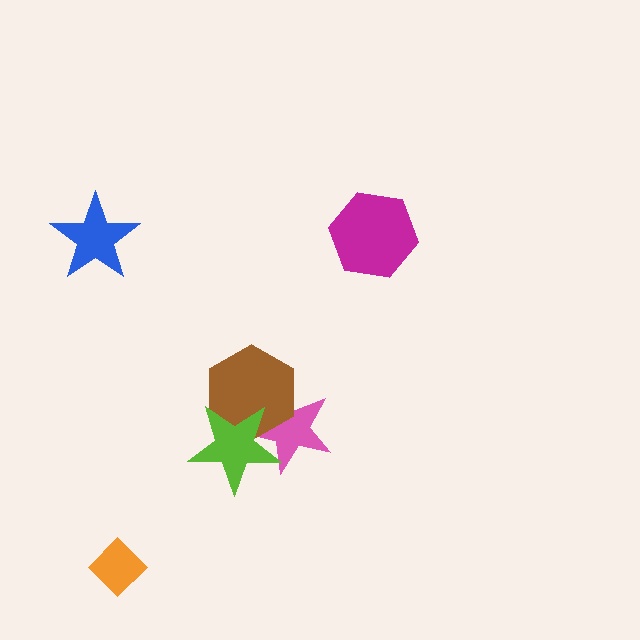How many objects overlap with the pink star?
2 objects overlap with the pink star.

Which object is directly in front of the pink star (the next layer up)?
The brown hexagon is directly in front of the pink star.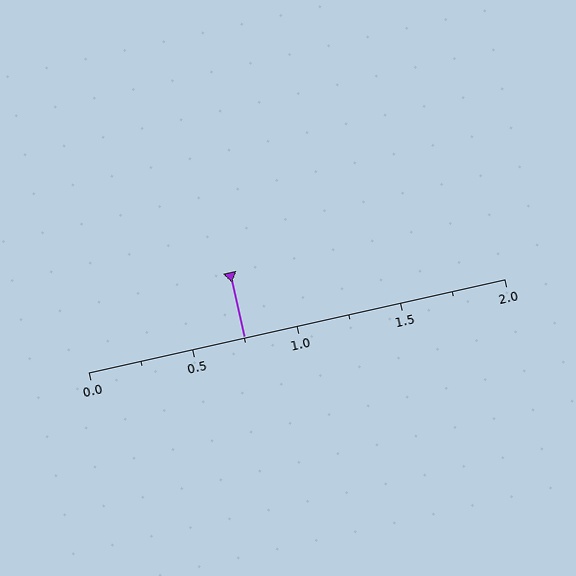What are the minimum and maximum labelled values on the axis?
The axis runs from 0.0 to 2.0.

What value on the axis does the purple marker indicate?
The marker indicates approximately 0.75.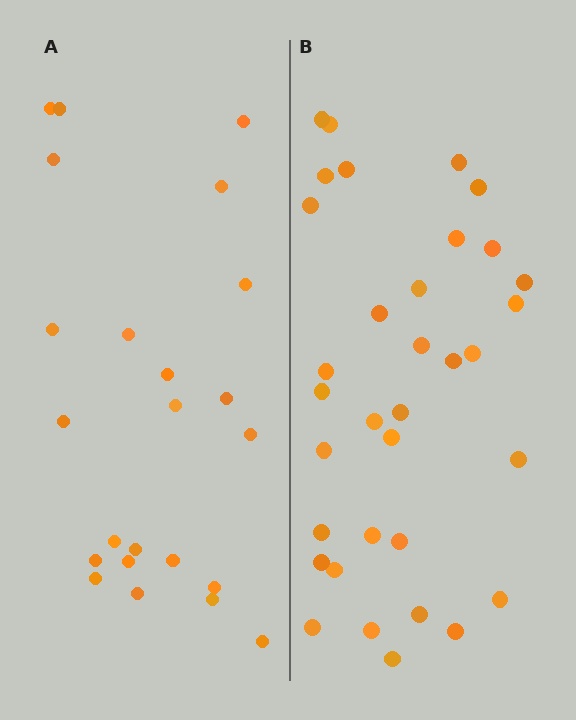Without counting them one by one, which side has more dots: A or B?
Region B (the right region) has more dots.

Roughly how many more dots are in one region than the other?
Region B has roughly 12 or so more dots than region A.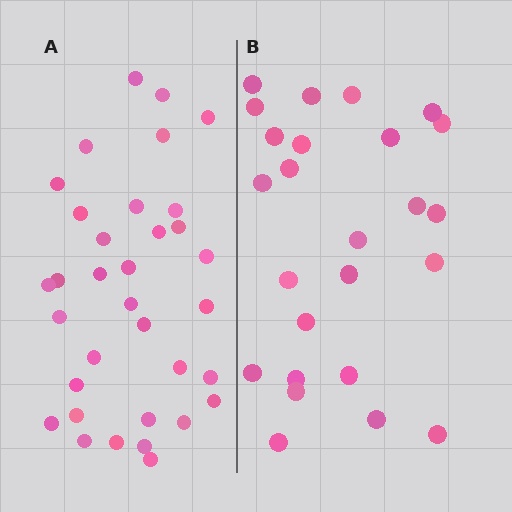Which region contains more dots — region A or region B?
Region A (the left region) has more dots.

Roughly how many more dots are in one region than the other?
Region A has roughly 8 or so more dots than region B.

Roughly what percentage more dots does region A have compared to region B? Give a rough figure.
About 35% more.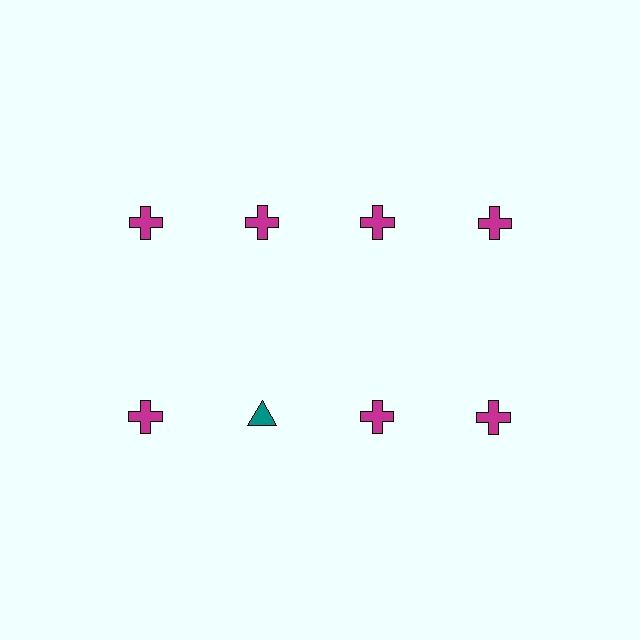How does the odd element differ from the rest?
It differs in both color (teal instead of magenta) and shape (triangle instead of cross).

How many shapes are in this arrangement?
There are 8 shapes arranged in a grid pattern.